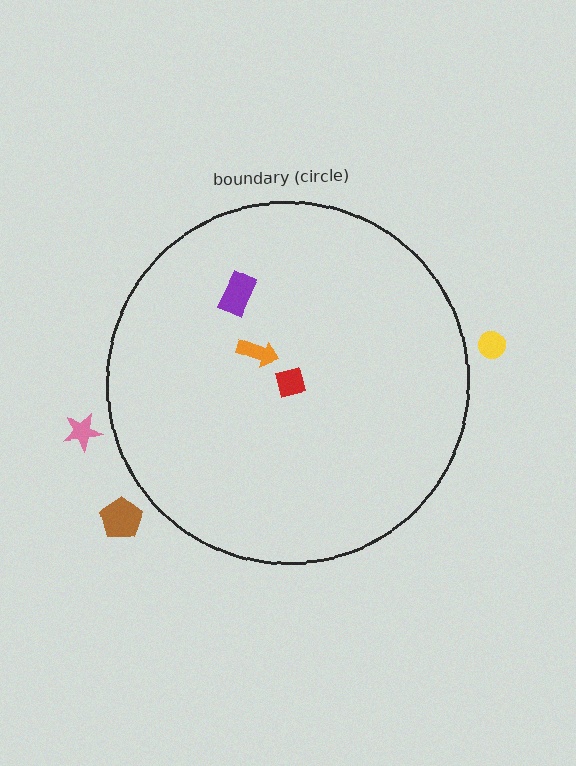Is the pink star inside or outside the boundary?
Outside.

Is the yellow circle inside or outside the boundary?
Outside.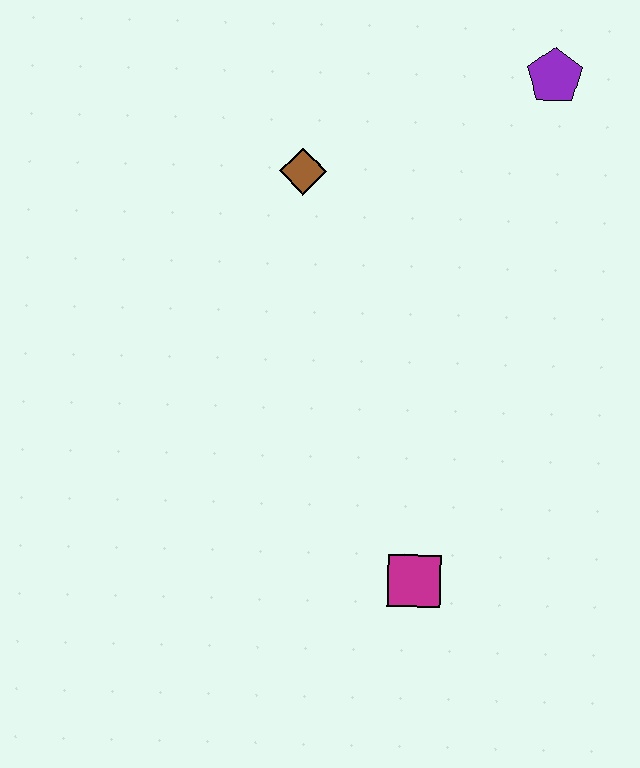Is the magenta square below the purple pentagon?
Yes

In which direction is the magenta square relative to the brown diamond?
The magenta square is below the brown diamond.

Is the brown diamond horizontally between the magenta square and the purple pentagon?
No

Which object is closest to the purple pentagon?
The brown diamond is closest to the purple pentagon.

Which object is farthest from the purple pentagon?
The magenta square is farthest from the purple pentagon.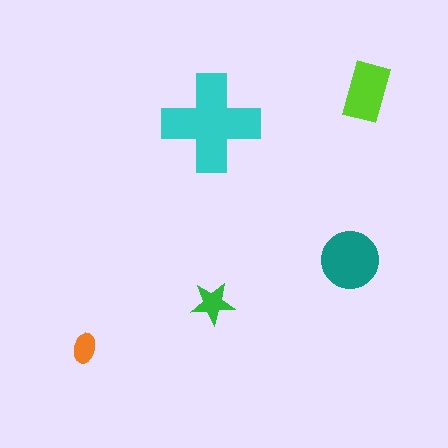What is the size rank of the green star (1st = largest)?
4th.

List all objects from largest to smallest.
The cyan cross, the teal circle, the lime rectangle, the green star, the orange ellipse.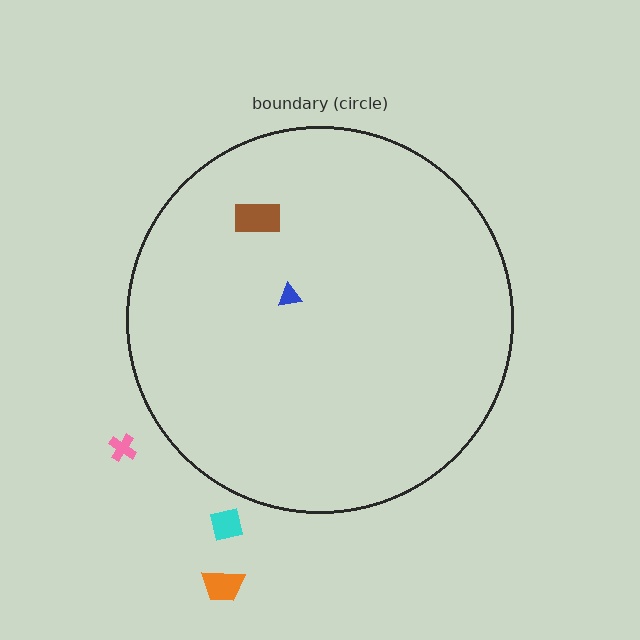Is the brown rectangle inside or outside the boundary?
Inside.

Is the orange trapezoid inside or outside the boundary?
Outside.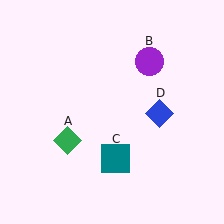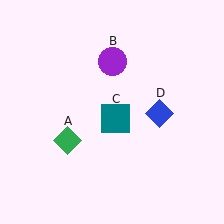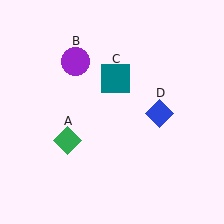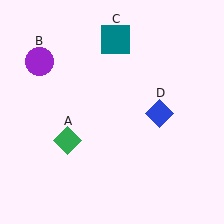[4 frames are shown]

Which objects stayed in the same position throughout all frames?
Green diamond (object A) and blue diamond (object D) remained stationary.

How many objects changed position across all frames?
2 objects changed position: purple circle (object B), teal square (object C).